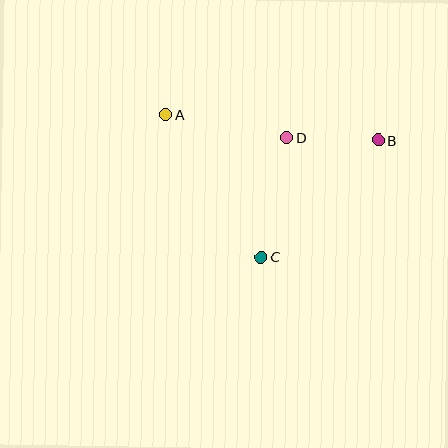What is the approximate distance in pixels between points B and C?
The distance between B and C is approximately 165 pixels.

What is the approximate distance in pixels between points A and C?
The distance between A and C is approximately 171 pixels.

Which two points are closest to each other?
Points B and D are closest to each other.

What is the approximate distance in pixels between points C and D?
The distance between C and D is approximately 122 pixels.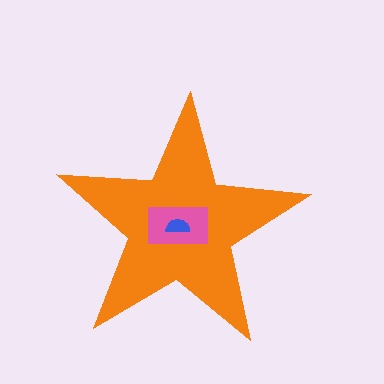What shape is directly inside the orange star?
The pink rectangle.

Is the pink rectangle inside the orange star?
Yes.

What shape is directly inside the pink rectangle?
The blue semicircle.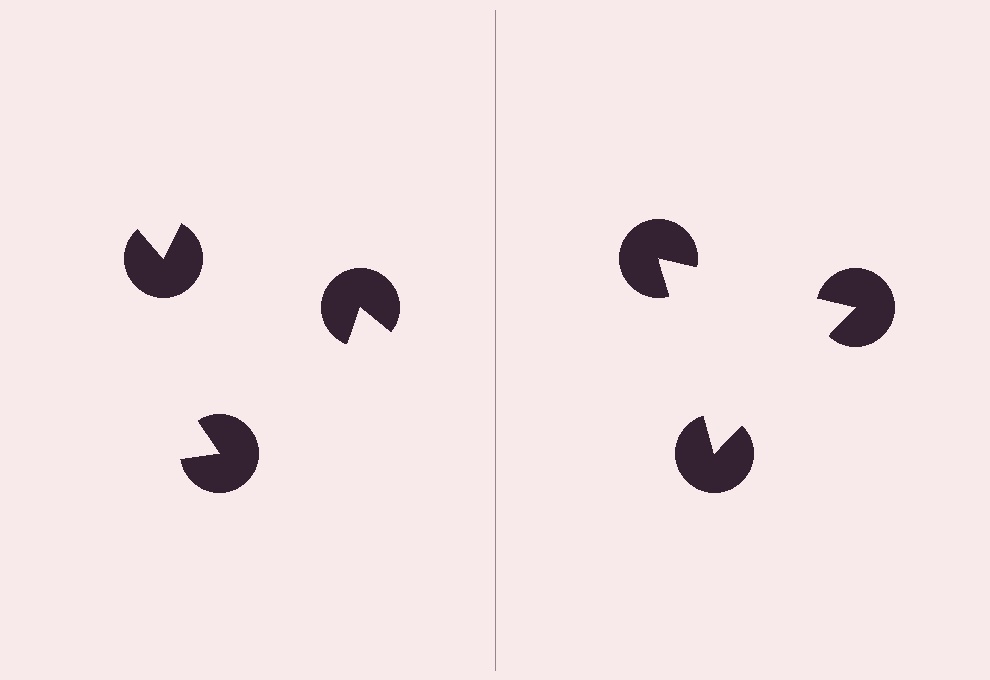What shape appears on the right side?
An illusory triangle.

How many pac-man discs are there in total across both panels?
6 — 3 on each side.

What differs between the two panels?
The pac-man discs are positioned identically on both sides; only the wedge orientations differ. On the right they align to a triangle; on the left they are misaligned.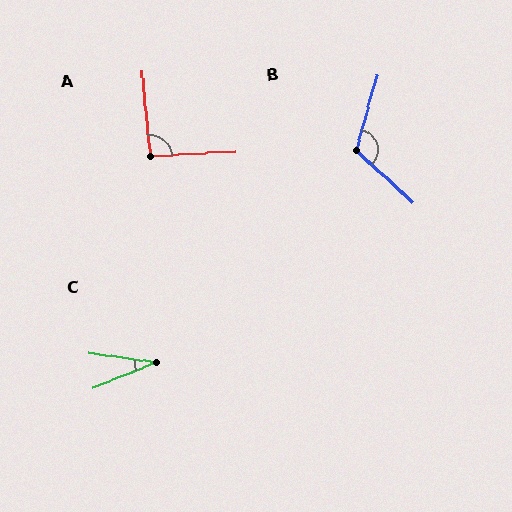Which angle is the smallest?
C, at approximately 30 degrees.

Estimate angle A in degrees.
Approximately 92 degrees.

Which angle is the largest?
B, at approximately 117 degrees.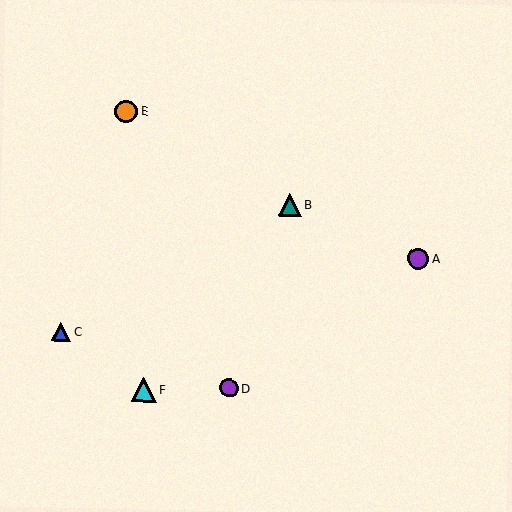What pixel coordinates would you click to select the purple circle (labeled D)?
Click at (229, 388) to select the purple circle D.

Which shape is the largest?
The cyan triangle (labeled F) is the largest.